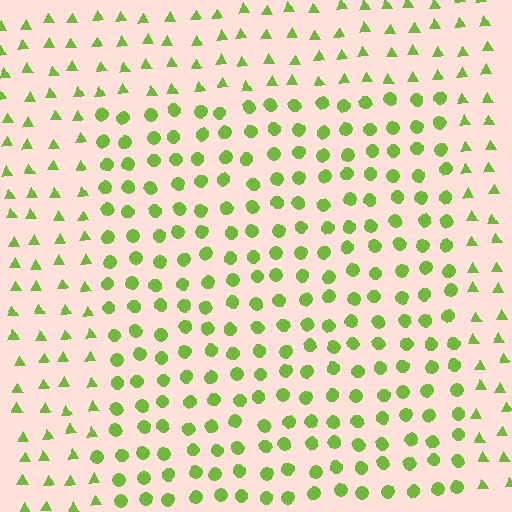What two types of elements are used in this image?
The image uses circles inside the rectangle region and triangles outside it.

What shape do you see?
I see a rectangle.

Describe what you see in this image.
The image is filled with small lime elements arranged in a uniform grid. A rectangle-shaped region contains circles, while the surrounding area contains triangles. The boundary is defined purely by the change in element shape.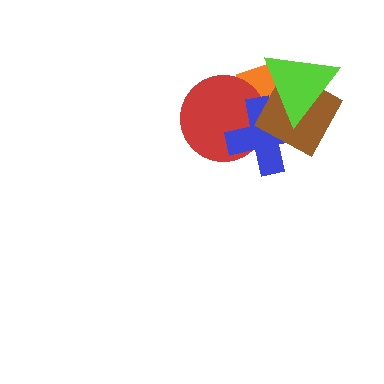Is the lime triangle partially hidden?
No, no other shape covers it.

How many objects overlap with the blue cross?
4 objects overlap with the blue cross.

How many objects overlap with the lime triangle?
3 objects overlap with the lime triangle.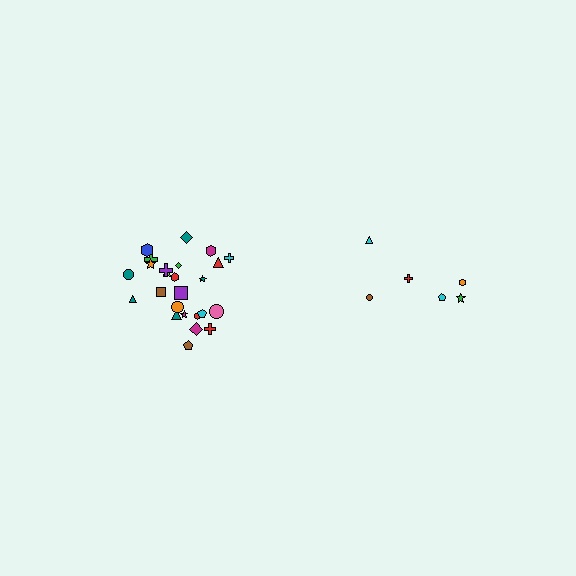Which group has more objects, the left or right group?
The left group.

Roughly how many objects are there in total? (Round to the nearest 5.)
Roughly 30 objects in total.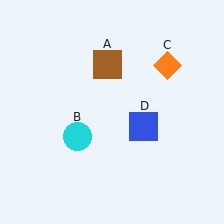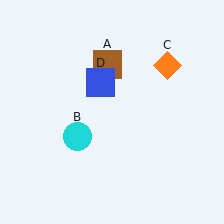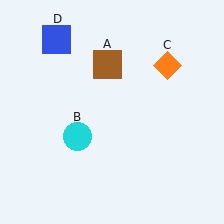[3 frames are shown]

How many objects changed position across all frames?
1 object changed position: blue square (object D).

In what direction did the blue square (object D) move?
The blue square (object D) moved up and to the left.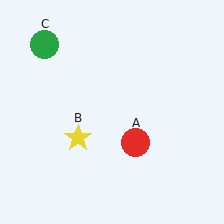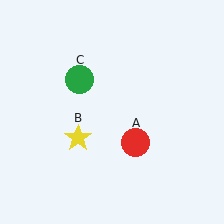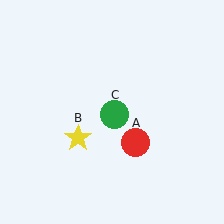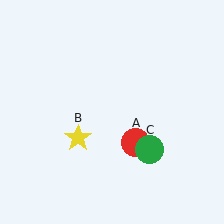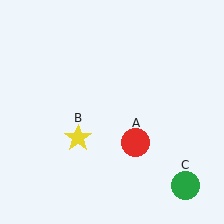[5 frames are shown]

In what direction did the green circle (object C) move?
The green circle (object C) moved down and to the right.